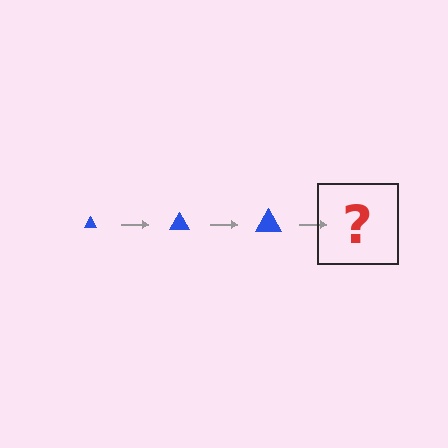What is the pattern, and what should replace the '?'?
The pattern is that the triangle gets progressively larger each step. The '?' should be a blue triangle, larger than the previous one.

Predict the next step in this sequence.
The next step is a blue triangle, larger than the previous one.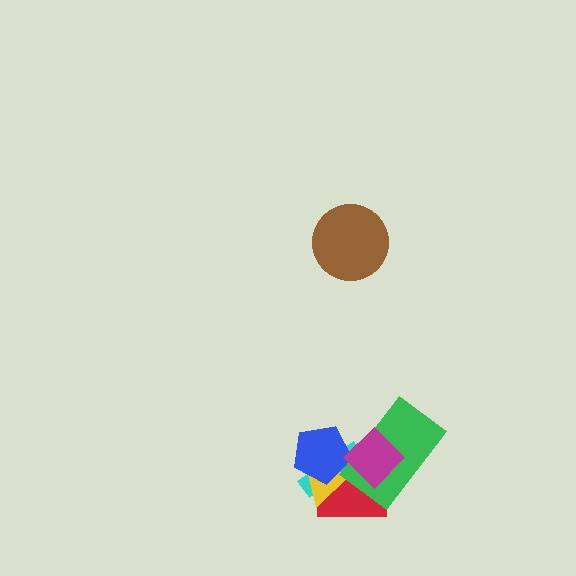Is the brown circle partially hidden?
No, no other shape covers it.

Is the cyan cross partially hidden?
Yes, it is partially covered by another shape.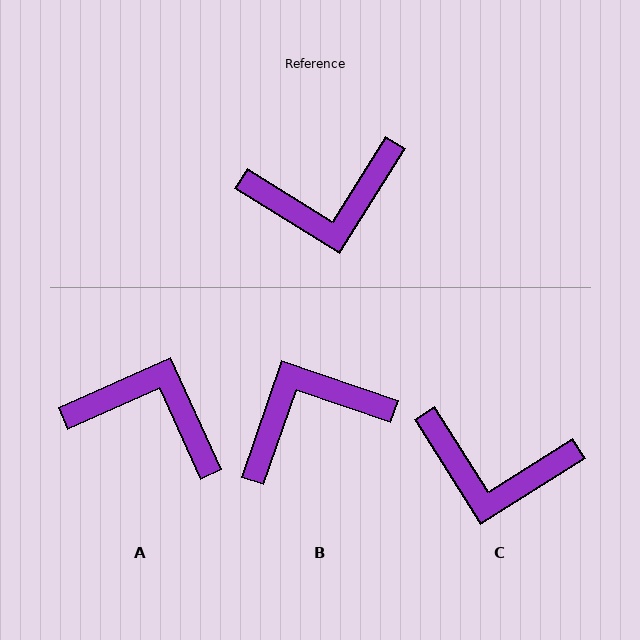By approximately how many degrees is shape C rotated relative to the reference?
Approximately 26 degrees clockwise.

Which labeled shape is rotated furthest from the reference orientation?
B, about 167 degrees away.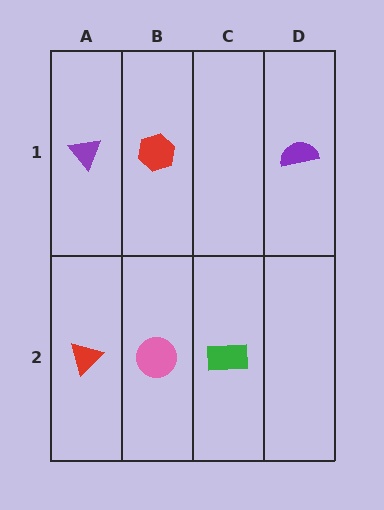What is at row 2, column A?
A red triangle.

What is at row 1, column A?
A purple triangle.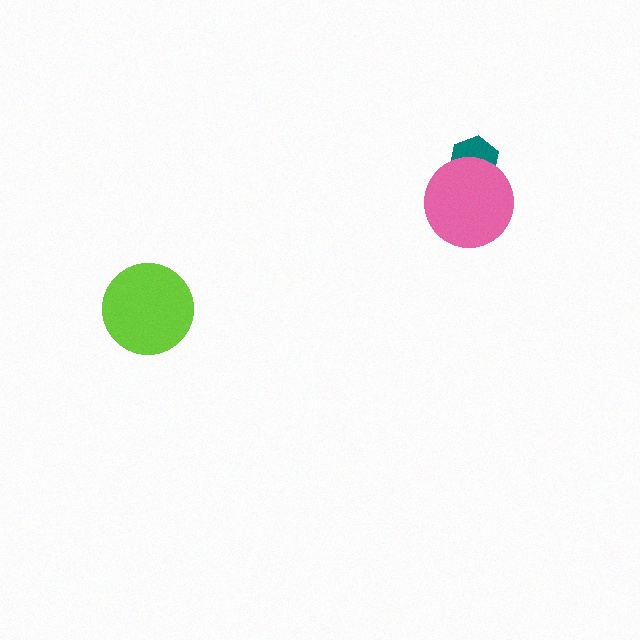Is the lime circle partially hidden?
No, no other shape covers it.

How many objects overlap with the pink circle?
1 object overlaps with the pink circle.